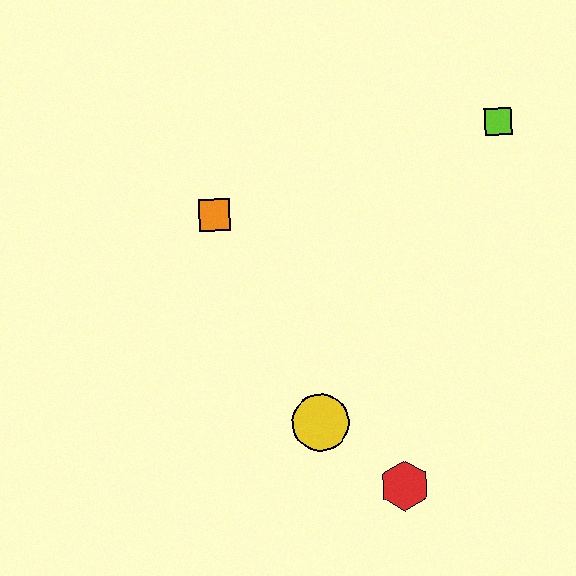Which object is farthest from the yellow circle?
The lime square is farthest from the yellow circle.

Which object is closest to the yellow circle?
The red hexagon is closest to the yellow circle.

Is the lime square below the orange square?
No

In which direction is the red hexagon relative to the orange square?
The red hexagon is below the orange square.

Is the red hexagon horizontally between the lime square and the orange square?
Yes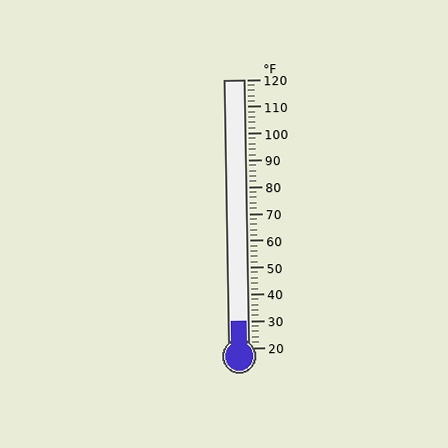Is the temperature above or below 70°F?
The temperature is below 70°F.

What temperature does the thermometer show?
The thermometer shows approximately 30°F.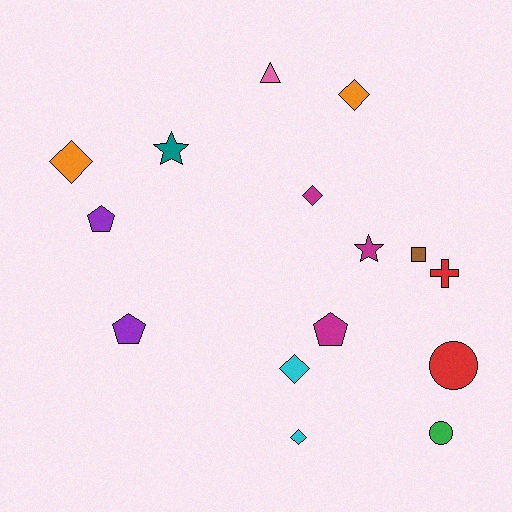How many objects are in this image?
There are 15 objects.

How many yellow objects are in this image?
There are no yellow objects.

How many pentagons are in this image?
There are 3 pentagons.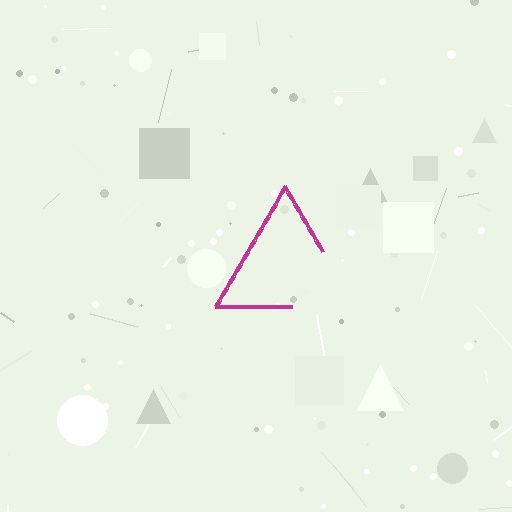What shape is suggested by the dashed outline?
The dashed outline suggests a triangle.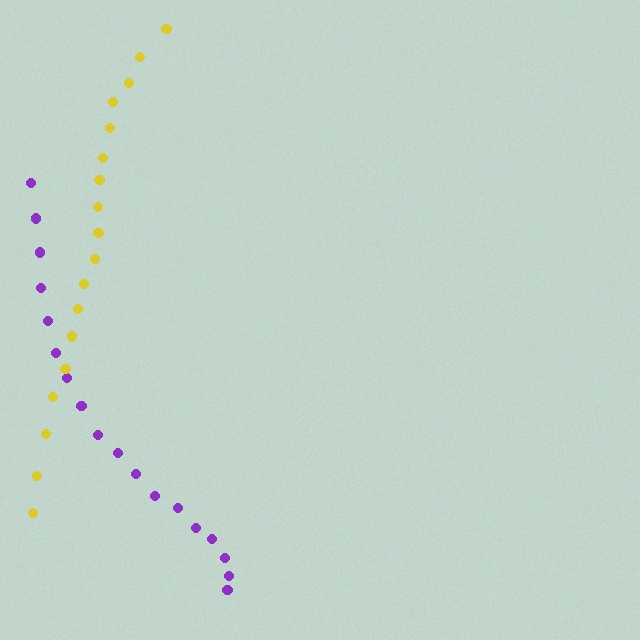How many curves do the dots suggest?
There are 2 distinct paths.